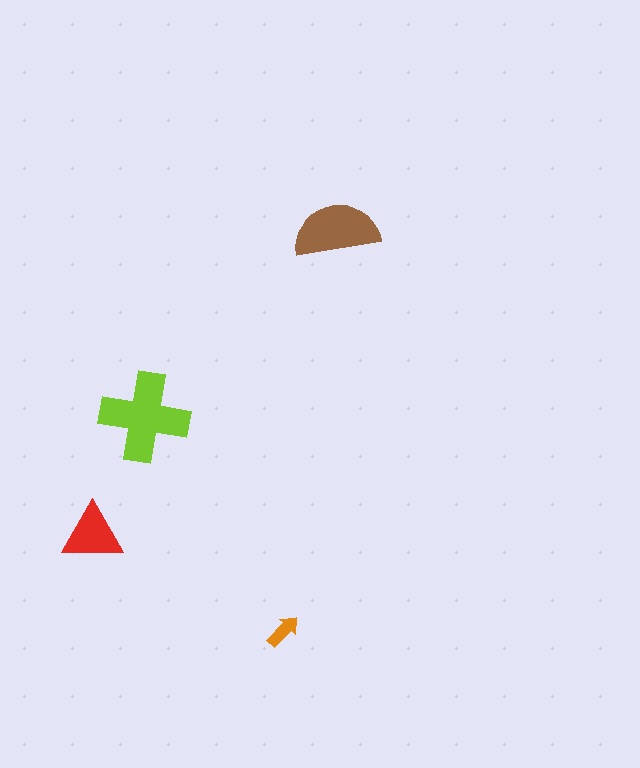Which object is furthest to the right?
The brown semicircle is rightmost.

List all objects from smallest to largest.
The orange arrow, the red triangle, the brown semicircle, the lime cross.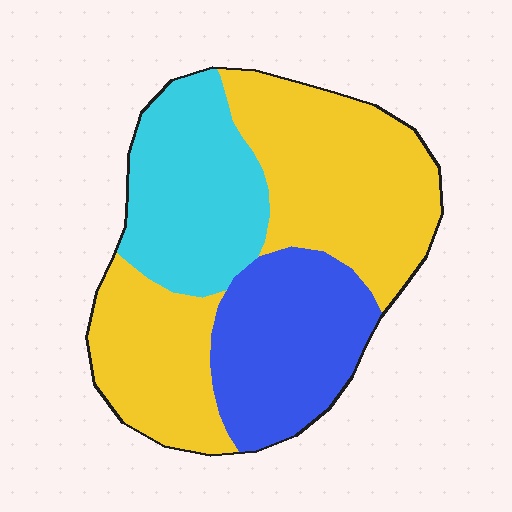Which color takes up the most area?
Yellow, at roughly 50%.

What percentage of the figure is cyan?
Cyan covers roughly 25% of the figure.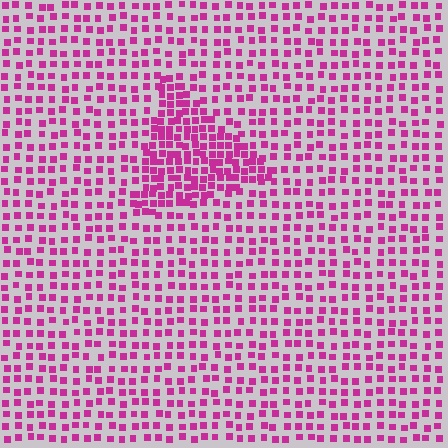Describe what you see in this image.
The image contains small magenta elements arranged at two different densities. A triangle-shaped region is visible where the elements are more densely packed than the surrounding area.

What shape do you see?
I see a triangle.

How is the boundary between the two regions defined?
The boundary is defined by a change in element density (approximately 2.0x ratio). All elements are the same color, size, and shape.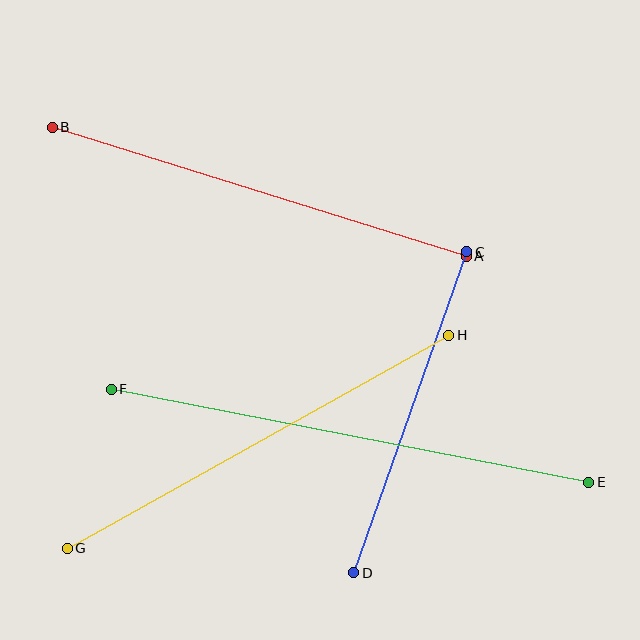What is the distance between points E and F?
The distance is approximately 486 pixels.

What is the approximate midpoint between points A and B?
The midpoint is at approximately (259, 192) pixels.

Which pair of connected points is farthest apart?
Points E and F are farthest apart.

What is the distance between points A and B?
The distance is approximately 434 pixels.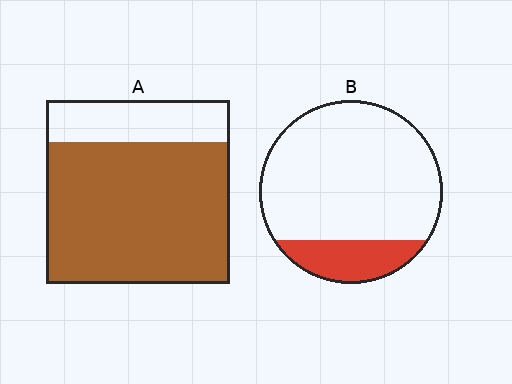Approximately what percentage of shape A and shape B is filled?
A is approximately 75% and B is approximately 20%.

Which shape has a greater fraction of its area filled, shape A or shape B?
Shape A.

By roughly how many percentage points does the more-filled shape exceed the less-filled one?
By roughly 60 percentage points (A over B).